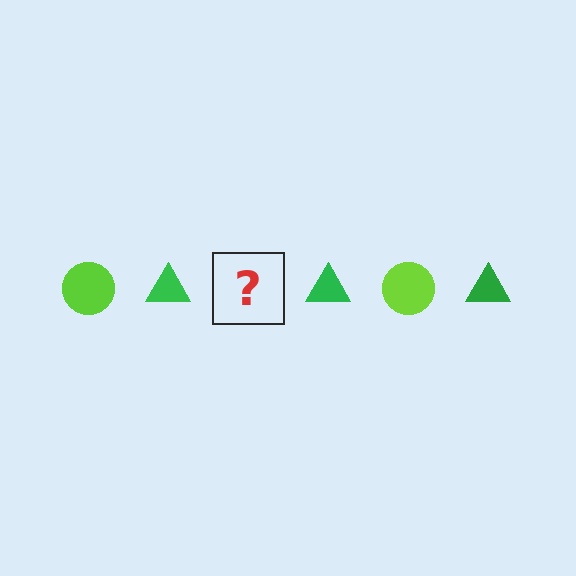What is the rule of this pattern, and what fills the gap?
The rule is that the pattern alternates between lime circle and green triangle. The gap should be filled with a lime circle.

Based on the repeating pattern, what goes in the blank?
The blank should be a lime circle.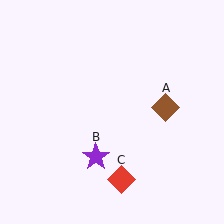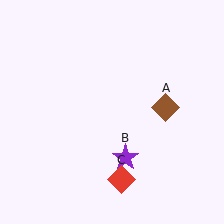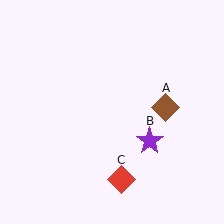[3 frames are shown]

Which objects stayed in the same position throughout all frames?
Brown diamond (object A) and red diamond (object C) remained stationary.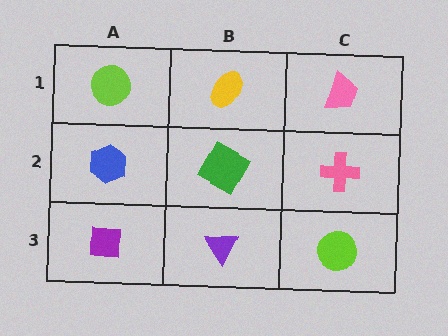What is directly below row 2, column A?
A purple square.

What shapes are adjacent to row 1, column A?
A blue hexagon (row 2, column A), a yellow ellipse (row 1, column B).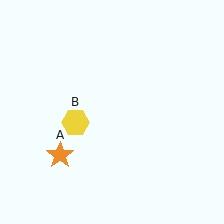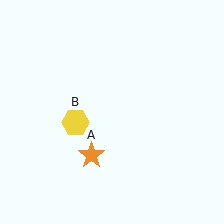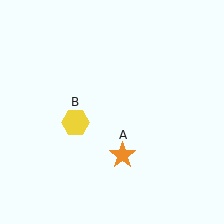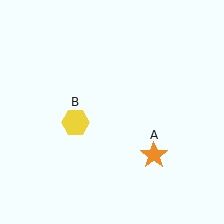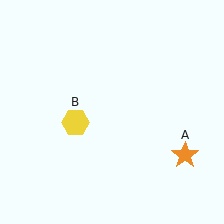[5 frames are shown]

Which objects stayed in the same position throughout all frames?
Yellow hexagon (object B) remained stationary.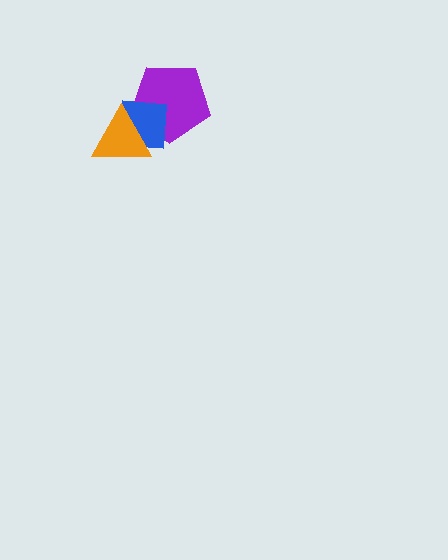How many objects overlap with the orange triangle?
2 objects overlap with the orange triangle.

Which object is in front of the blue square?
The orange triangle is in front of the blue square.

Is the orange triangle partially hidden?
No, no other shape covers it.